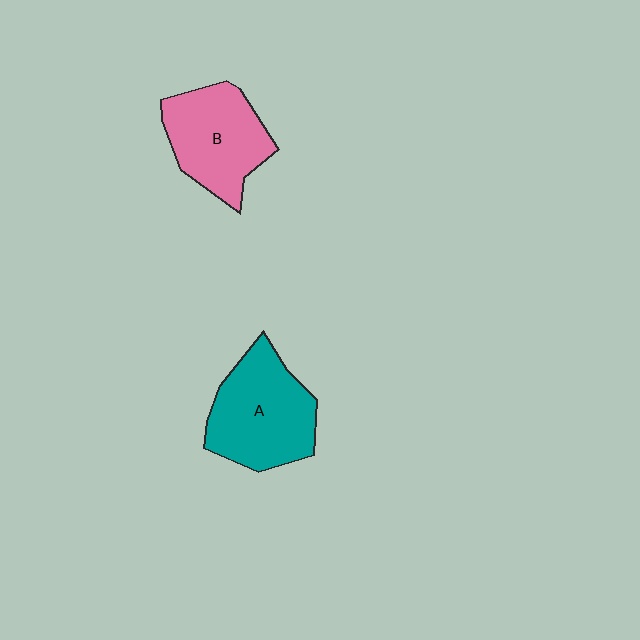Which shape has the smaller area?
Shape B (pink).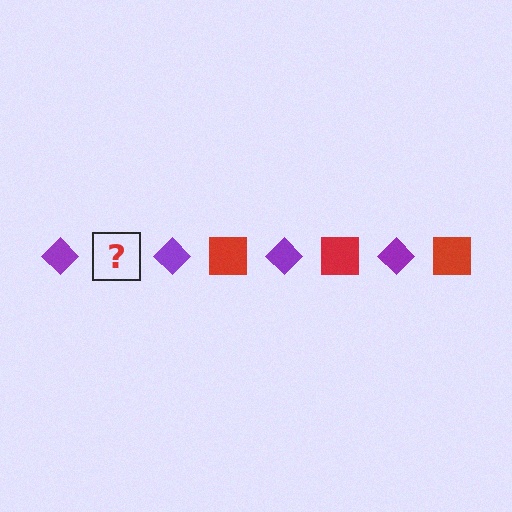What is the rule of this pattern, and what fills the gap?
The rule is that the pattern alternates between purple diamond and red square. The gap should be filled with a red square.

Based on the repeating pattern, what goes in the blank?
The blank should be a red square.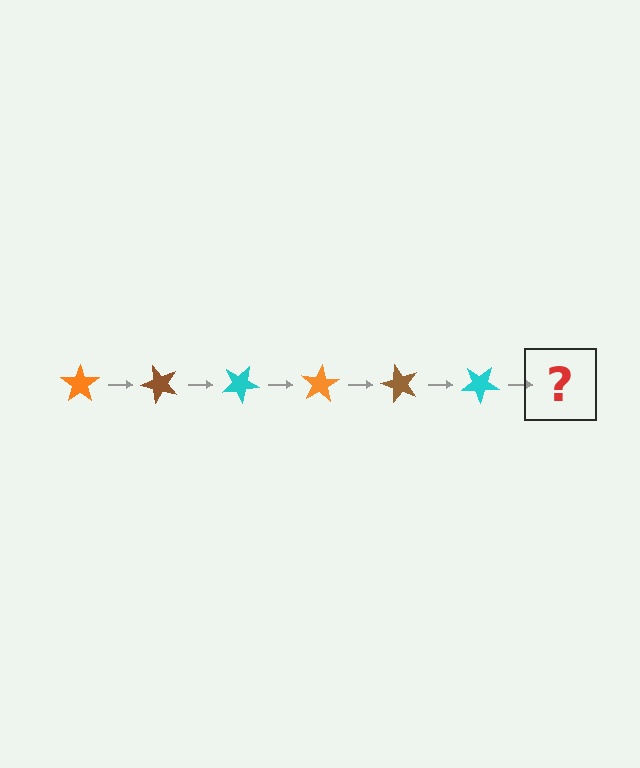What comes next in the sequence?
The next element should be an orange star, rotated 300 degrees from the start.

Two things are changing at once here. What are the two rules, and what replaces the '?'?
The two rules are that it rotates 50 degrees each step and the color cycles through orange, brown, and cyan. The '?' should be an orange star, rotated 300 degrees from the start.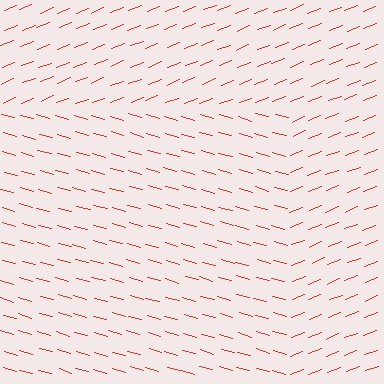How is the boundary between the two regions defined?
The boundary is defined purely by a change in line orientation (approximately 37 degrees difference). All lines are the same color and thickness.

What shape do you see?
I see a rectangle.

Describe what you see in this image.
The image is filled with small red line segments. A rectangle region in the image has lines oriented differently from the surrounding lines, creating a visible texture boundary.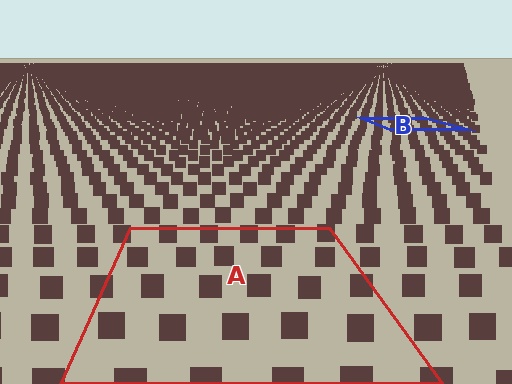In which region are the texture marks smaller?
The texture marks are smaller in region B, because it is farther away.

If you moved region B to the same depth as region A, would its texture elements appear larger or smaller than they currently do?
They would appear larger. At a closer depth, the same texture elements are projected at a bigger on-screen size.